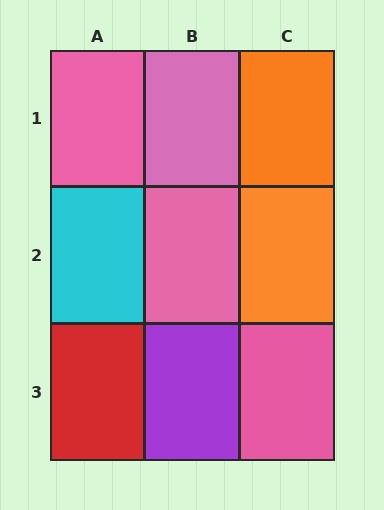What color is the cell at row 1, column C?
Orange.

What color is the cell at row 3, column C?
Pink.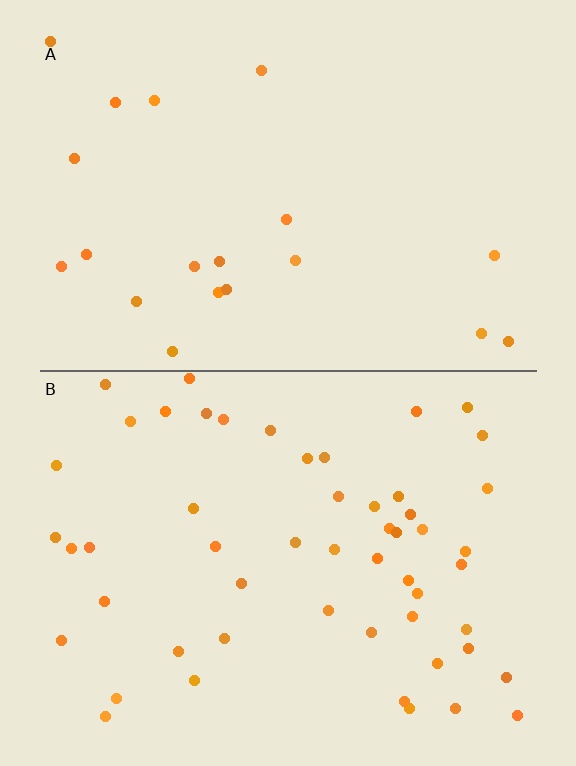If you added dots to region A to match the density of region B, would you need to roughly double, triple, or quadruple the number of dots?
Approximately triple.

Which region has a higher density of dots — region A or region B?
B (the bottom).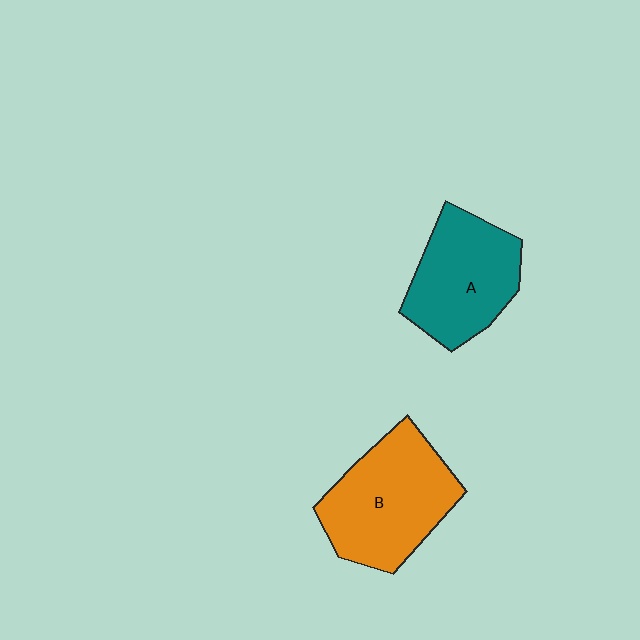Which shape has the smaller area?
Shape A (teal).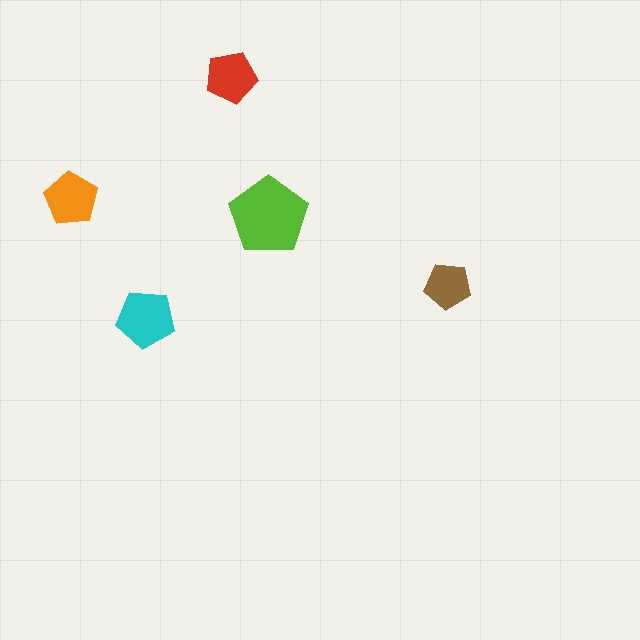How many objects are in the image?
There are 5 objects in the image.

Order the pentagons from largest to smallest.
the lime one, the cyan one, the orange one, the red one, the brown one.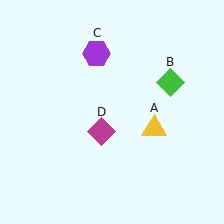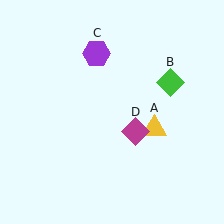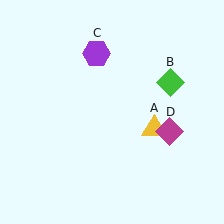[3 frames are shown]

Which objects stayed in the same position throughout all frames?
Yellow triangle (object A) and green diamond (object B) and purple hexagon (object C) remained stationary.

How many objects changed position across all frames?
1 object changed position: magenta diamond (object D).